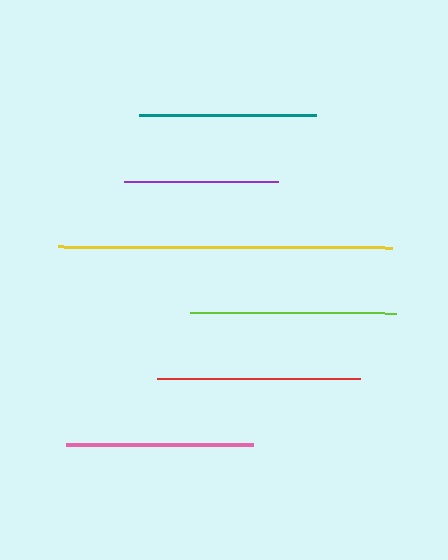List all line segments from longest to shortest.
From longest to shortest: yellow, lime, red, pink, teal, purple.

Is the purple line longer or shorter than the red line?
The red line is longer than the purple line.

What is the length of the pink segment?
The pink segment is approximately 187 pixels long.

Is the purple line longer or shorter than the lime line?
The lime line is longer than the purple line.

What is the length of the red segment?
The red segment is approximately 202 pixels long.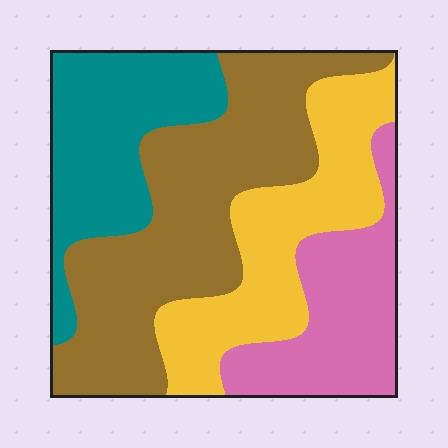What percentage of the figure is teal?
Teal covers roughly 20% of the figure.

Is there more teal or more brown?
Brown.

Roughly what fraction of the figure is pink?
Pink covers 19% of the figure.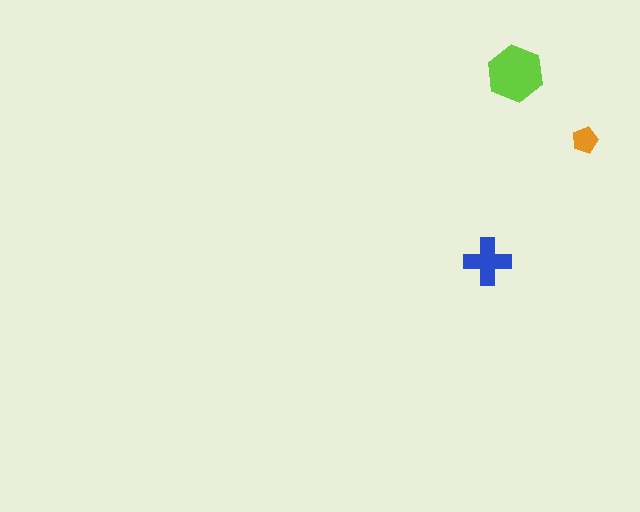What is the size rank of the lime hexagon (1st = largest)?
1st.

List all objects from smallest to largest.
The orange pentagon, the blue cross, the lime hexagon.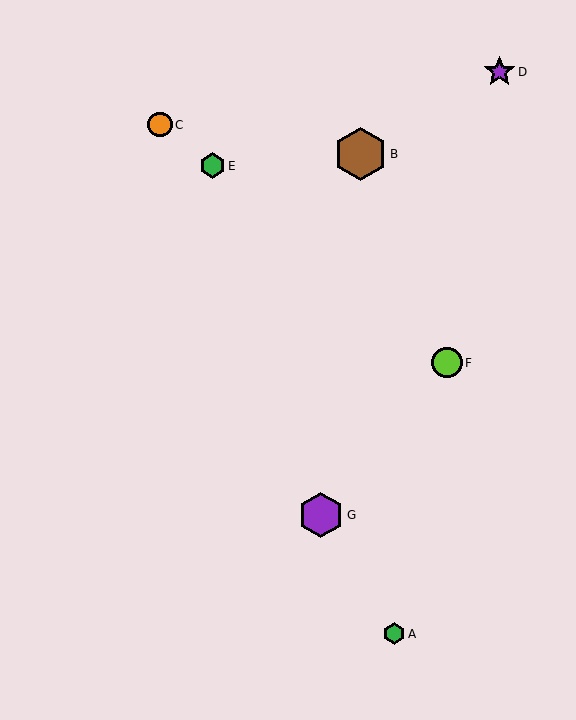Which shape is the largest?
The brown hexagon (labeled B) is the largest.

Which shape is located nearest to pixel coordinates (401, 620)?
The green hexagon (labeled A) at (394, 634) is nearest to that location.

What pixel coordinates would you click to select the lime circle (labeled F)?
Click at (447, 363) to select the lime circle F.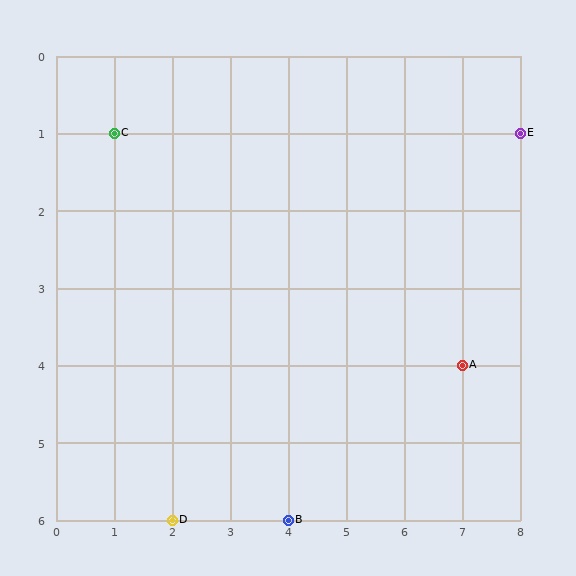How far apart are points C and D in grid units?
Points C and D are 1 column and 5 rows apart (about 5.1 grid units diagonally).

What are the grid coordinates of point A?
Point A is at grid coordinates (7, 4).